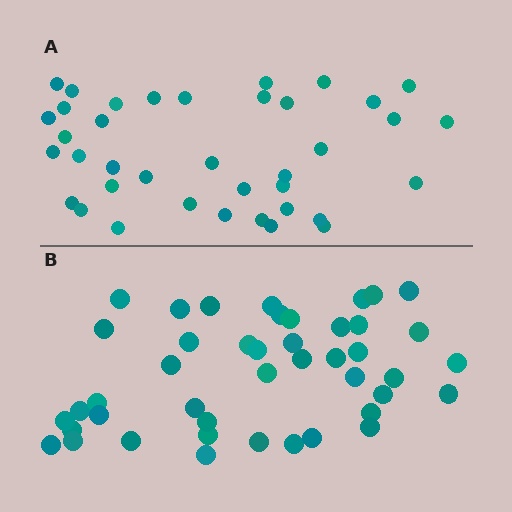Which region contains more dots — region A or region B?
Region B (the bottom region) has more dots.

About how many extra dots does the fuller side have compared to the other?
Region B has about 6 more dots than region A.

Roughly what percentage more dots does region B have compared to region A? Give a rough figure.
About 15% more.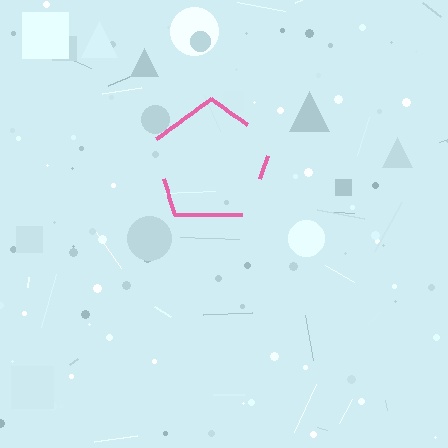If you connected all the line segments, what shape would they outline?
They would outline a pentagon.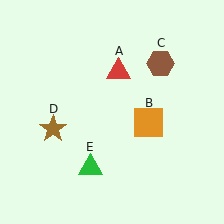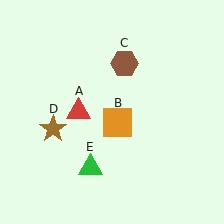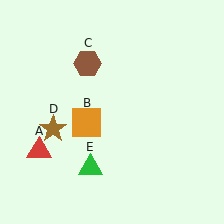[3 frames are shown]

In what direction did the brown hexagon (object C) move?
The brown hexagon (object C) moved left.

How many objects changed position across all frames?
3 objects changed position: red triangle (object A), orange square (object B), brown hexagon (object C).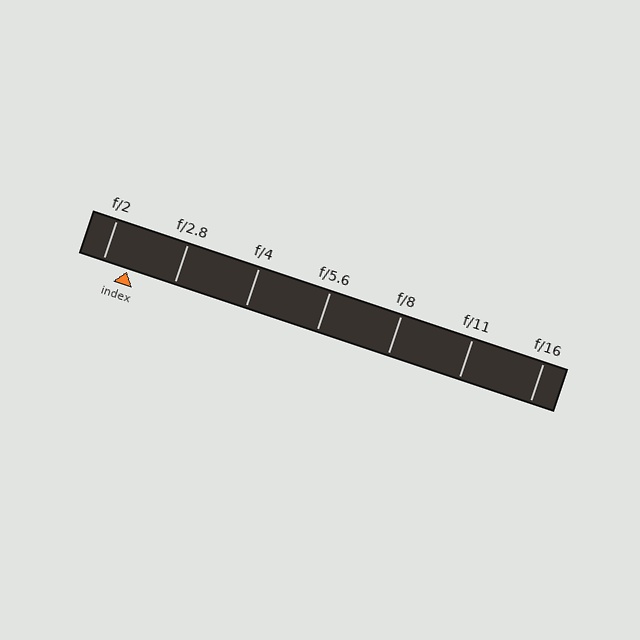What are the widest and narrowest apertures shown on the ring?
The widest aperture shown is f/2 and the narrowest is f/16.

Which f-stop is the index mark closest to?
The index mark is closest to f/2.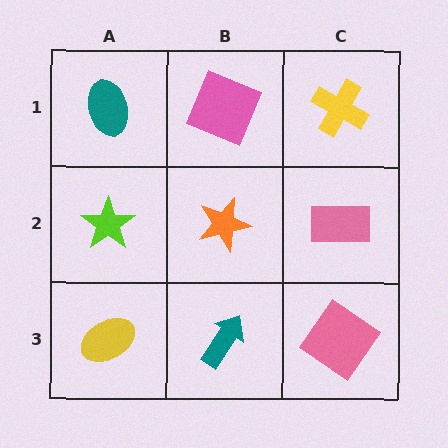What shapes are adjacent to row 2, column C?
A yellow cross (row 1, column C), a pink diamond (row 3, column C), an orange star (row 2, column B).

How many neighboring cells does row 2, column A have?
3.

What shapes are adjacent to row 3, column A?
A lime star (row 2, column A), a teal arrow (row 3, column B).